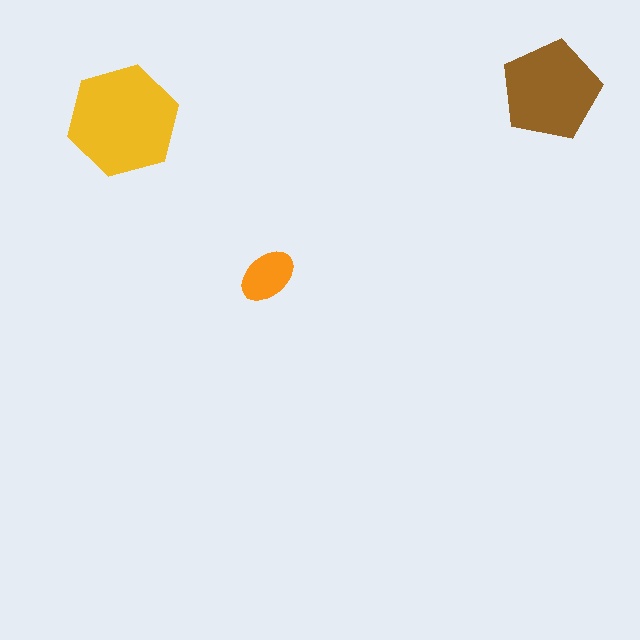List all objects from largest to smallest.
The yellow hexagon, the brown pentagon, the orange ellipse.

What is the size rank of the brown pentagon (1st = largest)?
2nd.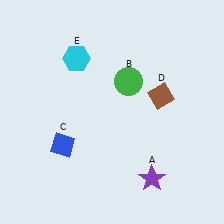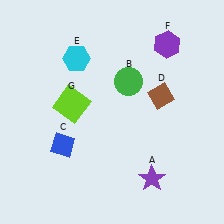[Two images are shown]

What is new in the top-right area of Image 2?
A purple hexagon (F) was added in the top-right area of Image 2.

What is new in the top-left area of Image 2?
A lime square (G) was added in the top-left area of Image 2.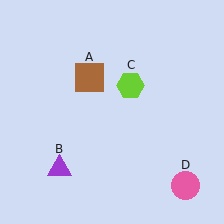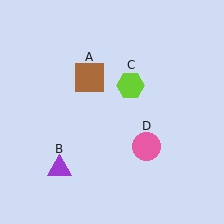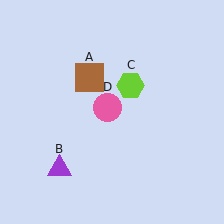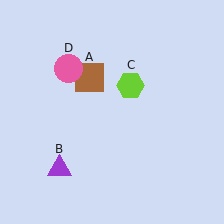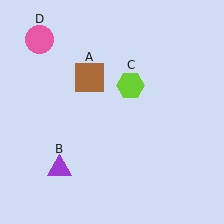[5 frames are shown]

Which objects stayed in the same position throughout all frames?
Brown square (object A) and purple triangle (object B) and lime hexagon (object C) remained stationary.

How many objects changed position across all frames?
1 object changed position: pink circle (object D).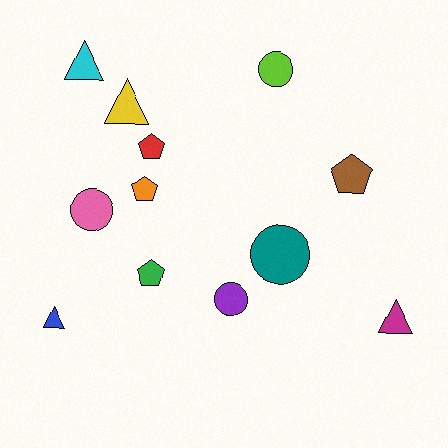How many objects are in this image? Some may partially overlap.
There are 12 objects.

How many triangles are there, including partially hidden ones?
There are 4 triangles.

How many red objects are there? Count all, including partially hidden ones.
There is 1 red object.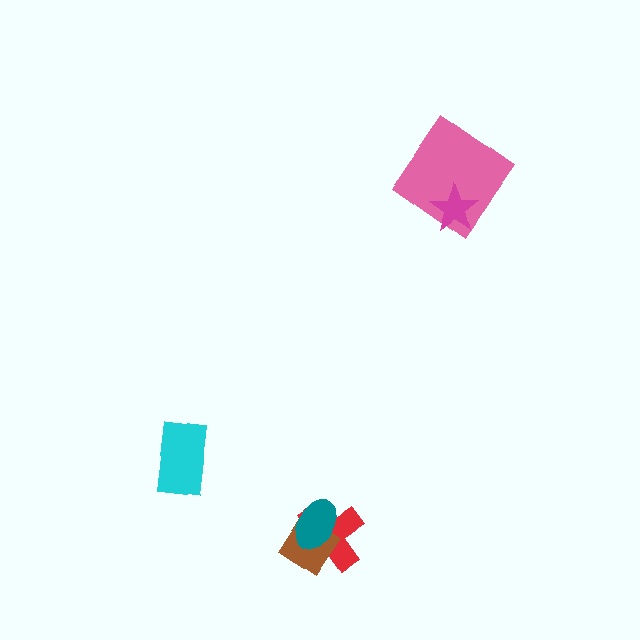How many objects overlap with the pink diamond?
1 object overlaps with the pink diamond.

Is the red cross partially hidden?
Yes, it is partially covered by another shape.